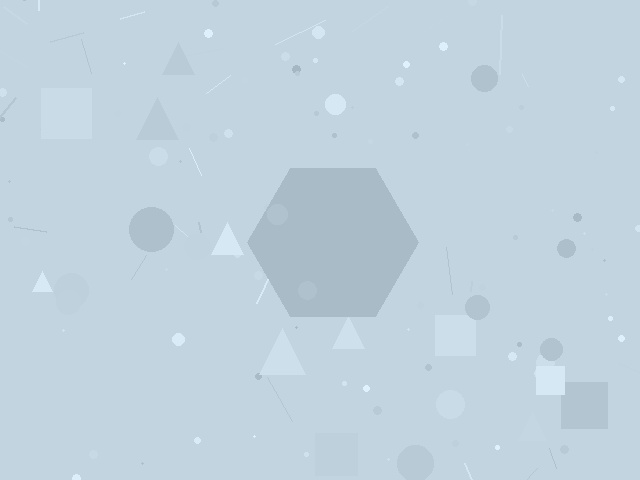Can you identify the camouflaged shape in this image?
The camouflaged shape is a hexagon.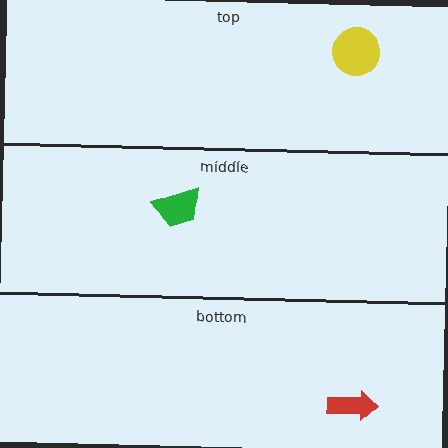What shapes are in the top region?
The yellow circle.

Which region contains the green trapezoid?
The middle region.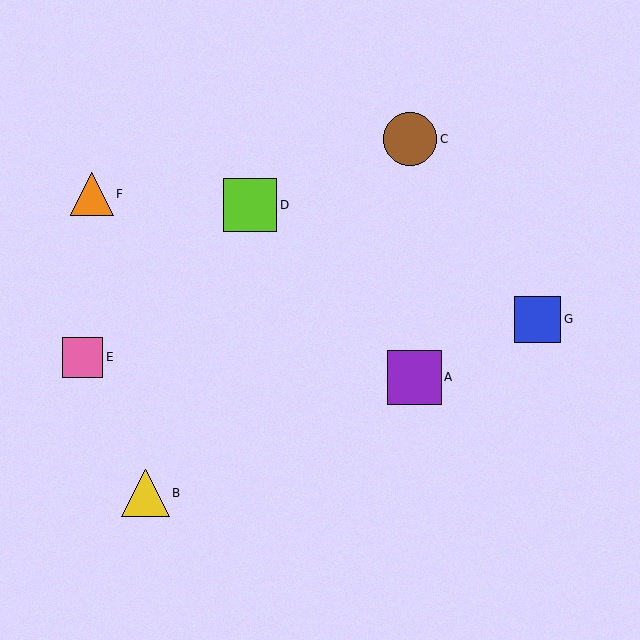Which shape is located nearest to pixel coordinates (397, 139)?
The brown circle (labeled C) at (410, 139) is nearest to that location.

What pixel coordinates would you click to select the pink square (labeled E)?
Click at (83, 357) to select the pink square E.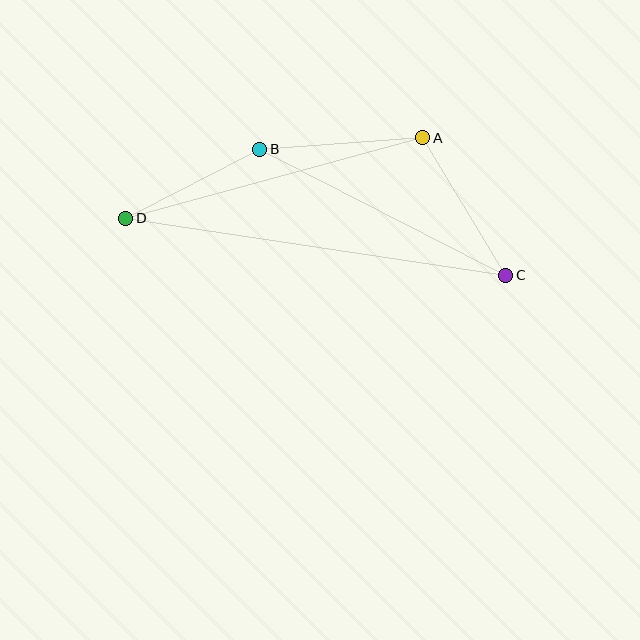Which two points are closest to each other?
Points B and D are closest to each other.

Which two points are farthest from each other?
Points C and D are farthest from each other.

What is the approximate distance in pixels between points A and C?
The distance between A and C is approximately 161 pixels.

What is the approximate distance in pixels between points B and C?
The distance between B and C is approximately 276 pixels.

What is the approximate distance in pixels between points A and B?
The distance between A and B is approximately 163 pixels.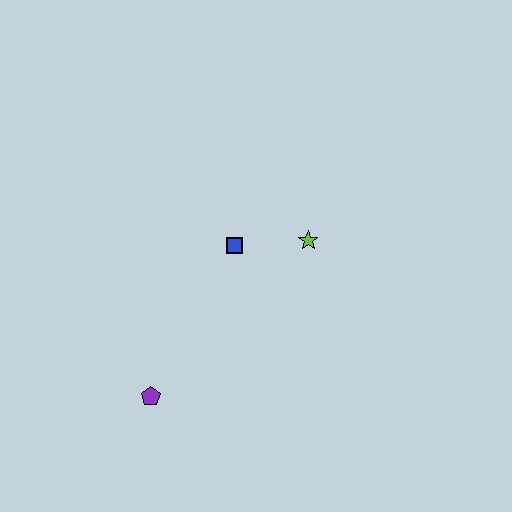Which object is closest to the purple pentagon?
The blue square is closest to the purple pentagon.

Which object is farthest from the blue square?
The purple pentagon is farthest from the blue square.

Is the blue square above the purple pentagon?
Yes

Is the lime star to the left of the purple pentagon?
No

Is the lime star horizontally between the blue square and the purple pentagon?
No